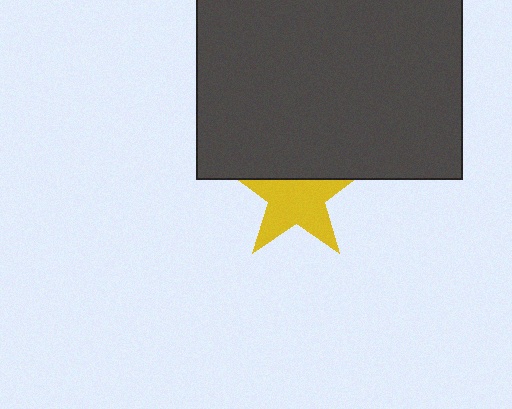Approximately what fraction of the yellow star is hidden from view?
Roughly 34% of the yellow star is hidden behind the dark gray rectangle.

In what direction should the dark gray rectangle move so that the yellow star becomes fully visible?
The dark gray rectangle should move up. That is the shortest direction to clear the overlap and leave the yellow star fully visible.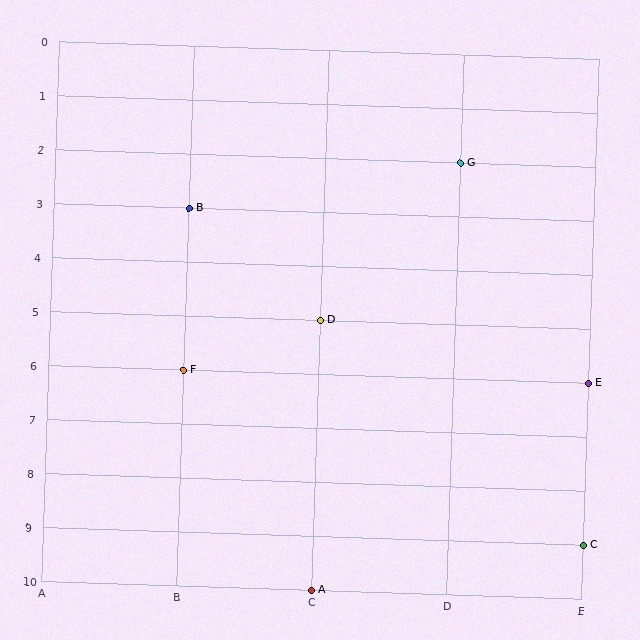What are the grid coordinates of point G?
Point G is at grid coordinates (D, 2).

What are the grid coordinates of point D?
Point D is at grid coordinates (C, 5).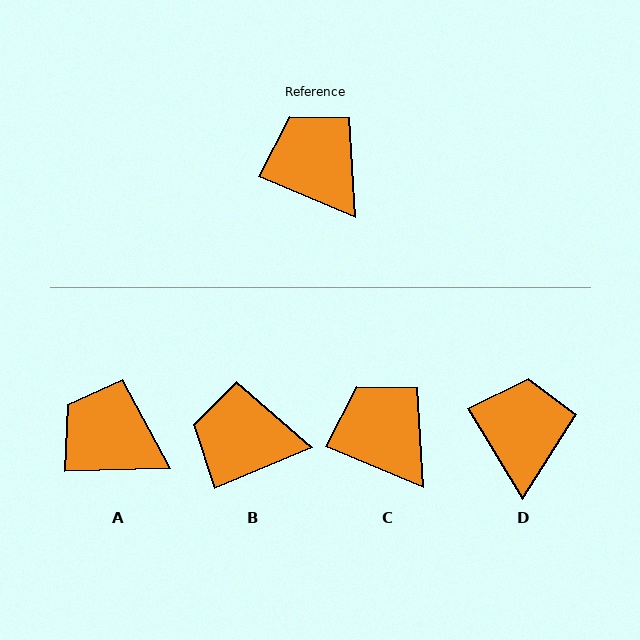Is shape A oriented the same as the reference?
No, it is off by about 25 degrees.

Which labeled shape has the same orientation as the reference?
C.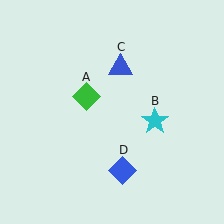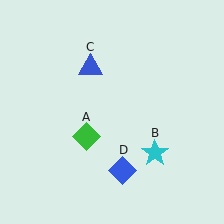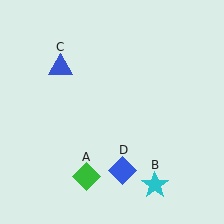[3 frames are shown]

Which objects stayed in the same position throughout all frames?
Blue diamond (object D) remained stationary.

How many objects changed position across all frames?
3 objects changed position: green diamond (object A), cyan star (object B), blue triangle (object C).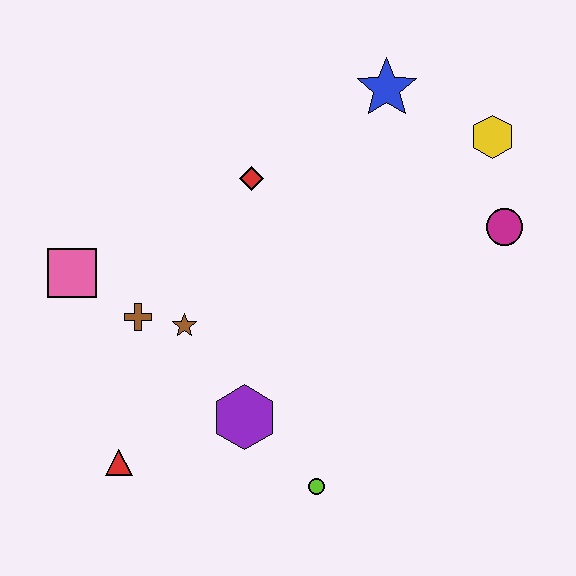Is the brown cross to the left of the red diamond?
Yes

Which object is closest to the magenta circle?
The yellow hexagon is closest to the magenta circle.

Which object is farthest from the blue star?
The red triangle is farthest from the blue star.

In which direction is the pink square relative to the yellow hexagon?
The pink square is to the left of the yellow hexagon.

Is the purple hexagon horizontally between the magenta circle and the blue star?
No